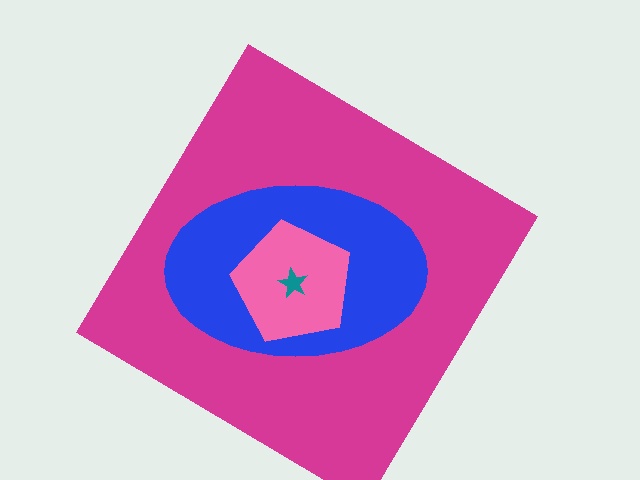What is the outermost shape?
The magenta diamond.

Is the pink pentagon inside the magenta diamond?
Yes.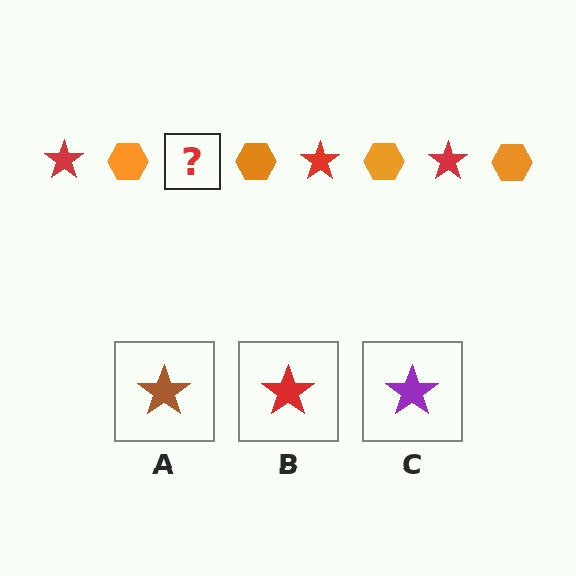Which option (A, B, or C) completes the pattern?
B.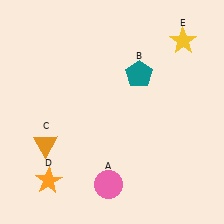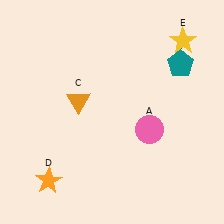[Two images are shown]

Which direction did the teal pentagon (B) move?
The teal pentagon (B) moved right.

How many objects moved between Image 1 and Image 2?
3 objects moved between the two images.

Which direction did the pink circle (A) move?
The pink circle (A) moved up.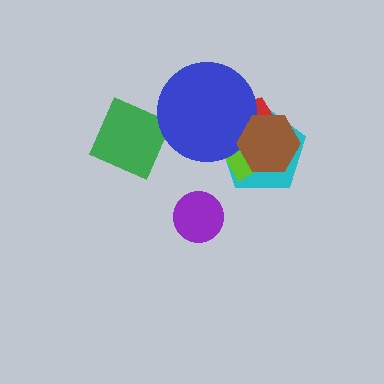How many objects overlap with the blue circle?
4 objects overlap with the blue circle.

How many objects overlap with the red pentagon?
4 objects overlap with the red pentagon.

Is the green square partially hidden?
No, no other shape covers it.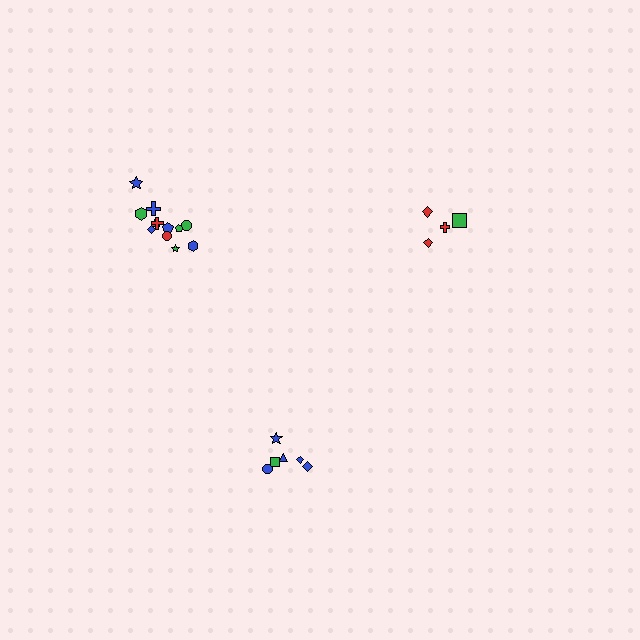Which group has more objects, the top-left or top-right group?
The top-left group.